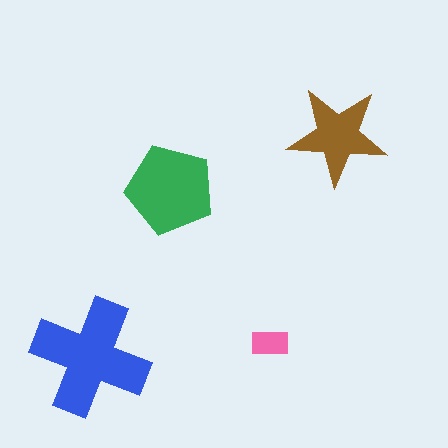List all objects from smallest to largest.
The pink rectangle, the brown star, the green pentagon, the blue cross.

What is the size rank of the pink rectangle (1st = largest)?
4th.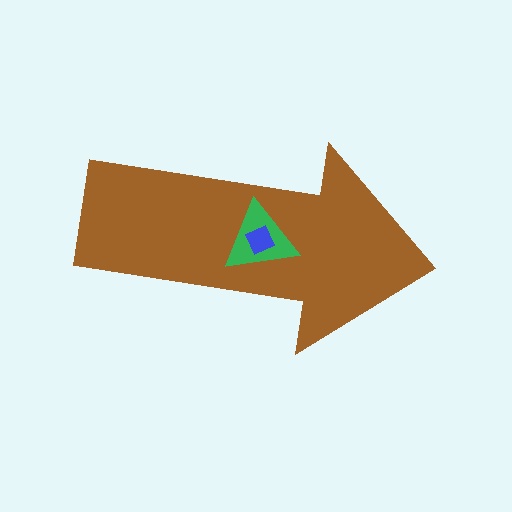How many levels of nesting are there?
3.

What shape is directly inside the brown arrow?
The green triangle.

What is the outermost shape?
The brown arrow.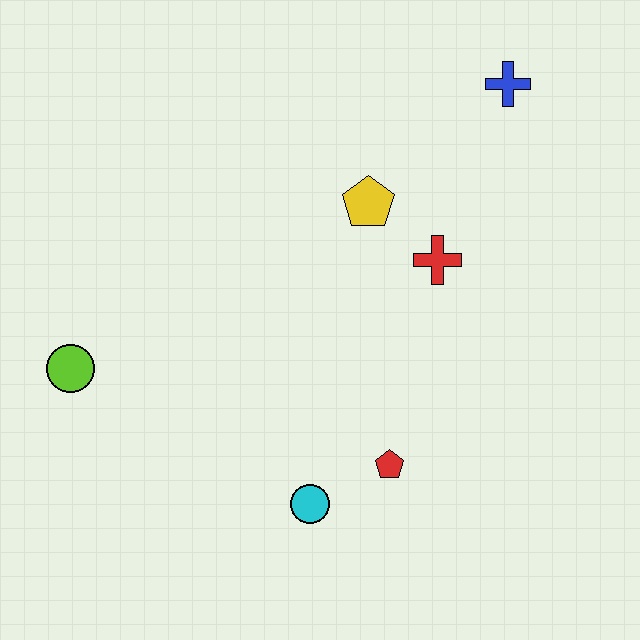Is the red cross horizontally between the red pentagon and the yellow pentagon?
No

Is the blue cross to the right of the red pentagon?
Yes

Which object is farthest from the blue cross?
The lime circle is farthest from the blue cross.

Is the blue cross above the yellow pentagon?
Yes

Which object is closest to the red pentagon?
The cyan circle is closest to the red pentagon.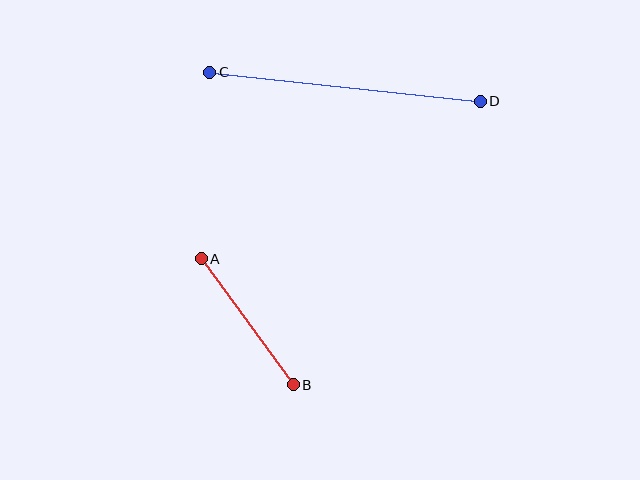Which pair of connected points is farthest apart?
Points C and D are farthest apart.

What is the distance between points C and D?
The distance is approximately 272 pixels.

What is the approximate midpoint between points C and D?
The midpoint is at approximately (345, 87) pixels.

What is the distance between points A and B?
The distance is approximately 156 pixels.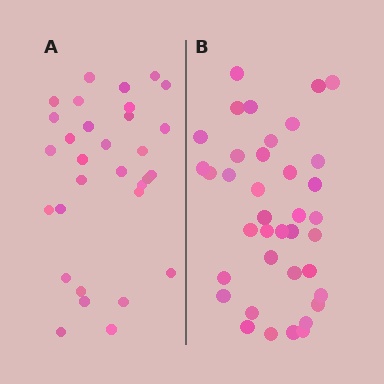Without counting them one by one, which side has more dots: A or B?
Region B (the right region) has more dots.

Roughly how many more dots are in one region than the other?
Region B has roughly 8 or so more dots than region A.